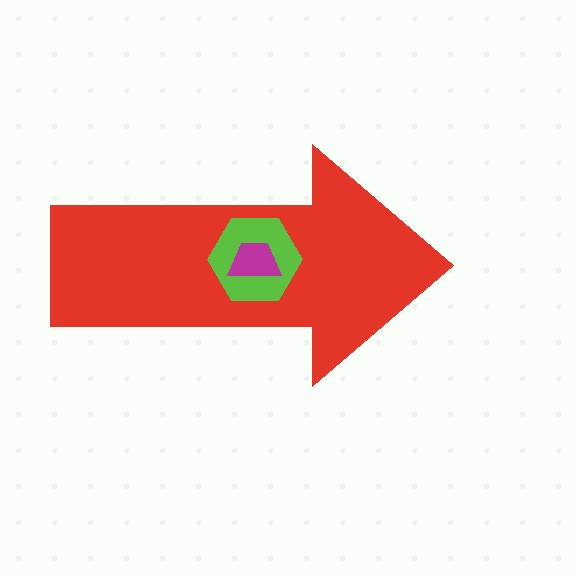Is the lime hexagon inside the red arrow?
Yes.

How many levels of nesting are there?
3.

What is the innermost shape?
The magenta trapezoid.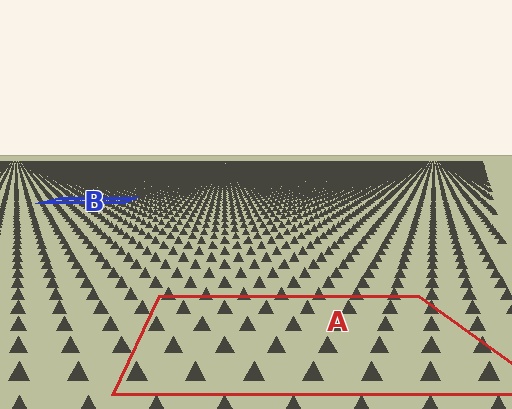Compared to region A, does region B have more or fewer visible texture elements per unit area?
Region B has more texture elements per unit area — they are packed more densely because it is farther away.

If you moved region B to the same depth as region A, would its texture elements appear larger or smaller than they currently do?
They would appear larger. At a closer depth, the same texture elements are projected at a bigger on-screen size.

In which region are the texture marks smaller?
The texture marks are smaller in region B, because it is farther away.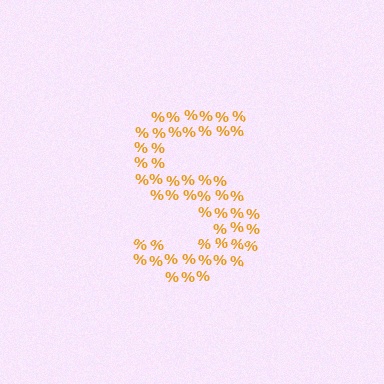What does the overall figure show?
The overall figure shows the letter S.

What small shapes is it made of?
It is made of small percent signs.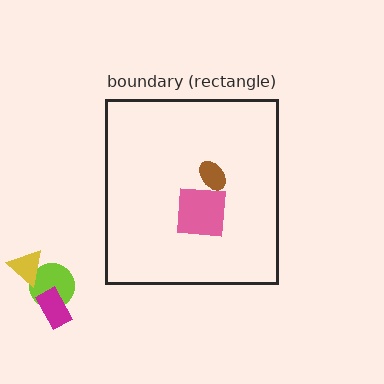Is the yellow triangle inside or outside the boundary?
Outside.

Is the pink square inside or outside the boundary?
Inside.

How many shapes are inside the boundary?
2 inside, 3 outside.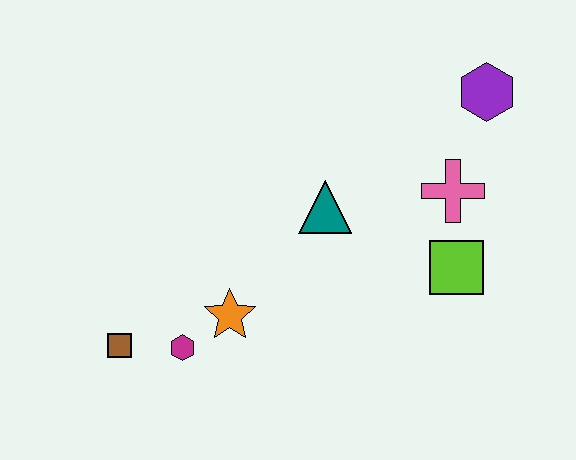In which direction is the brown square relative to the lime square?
The brown square is to the left of the lime square.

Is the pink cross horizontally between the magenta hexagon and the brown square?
No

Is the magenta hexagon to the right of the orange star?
No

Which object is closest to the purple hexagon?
The pink cross is closest to the purple hexagon.